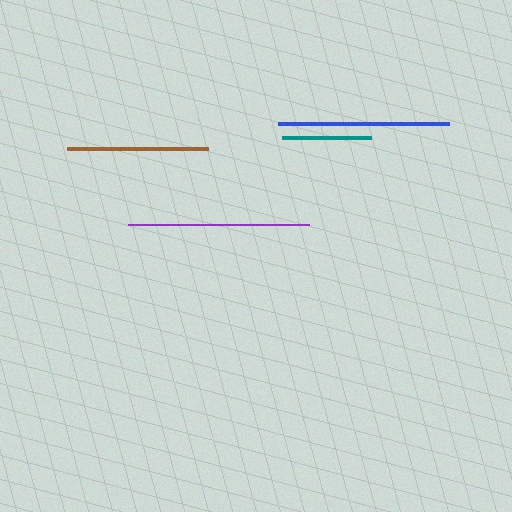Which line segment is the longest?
The purple line is the longest at approximately 181 pixels.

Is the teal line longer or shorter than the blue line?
The blue line is longer than the teal line.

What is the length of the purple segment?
The purple segment is approximately 181 pixels long.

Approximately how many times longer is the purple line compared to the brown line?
The purple line is approximately 1.3 times the length of the brown line.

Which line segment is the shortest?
The teal line is the shortest at approximately 89 pixels.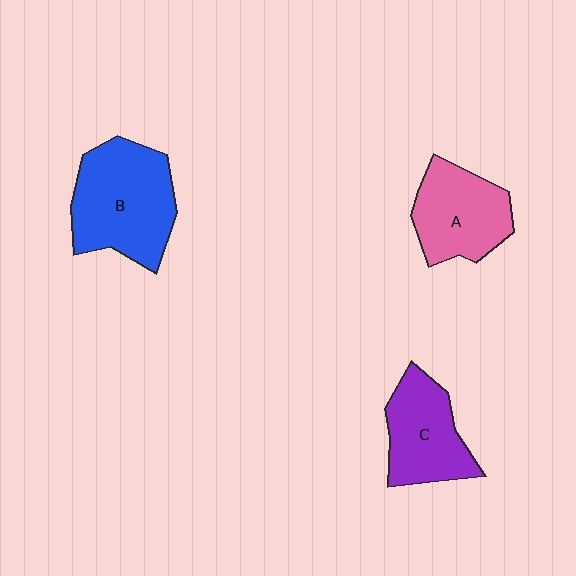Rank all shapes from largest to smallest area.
From largest to smallest: B (blue), A (pink), C (purple).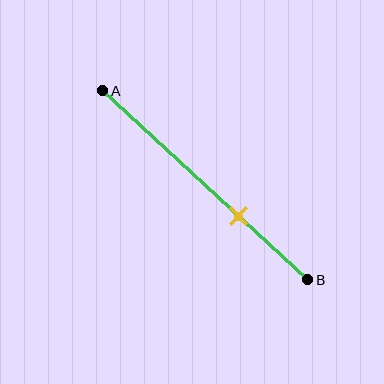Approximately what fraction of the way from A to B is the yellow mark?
The yellow mark is approximately 65% of the way from A to B.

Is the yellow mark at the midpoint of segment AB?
No, the mark is at about 65% from A, not at the 50% midpoint.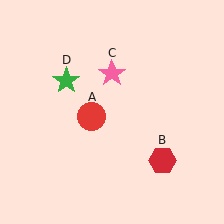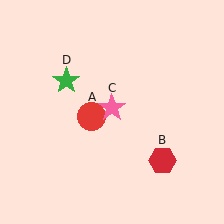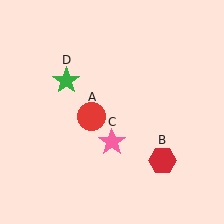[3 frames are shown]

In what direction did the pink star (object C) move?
The pink star (object C) moved down.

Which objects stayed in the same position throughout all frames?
Red circle (object A) and red hexagon (object B) and green star (object D) remained stationary.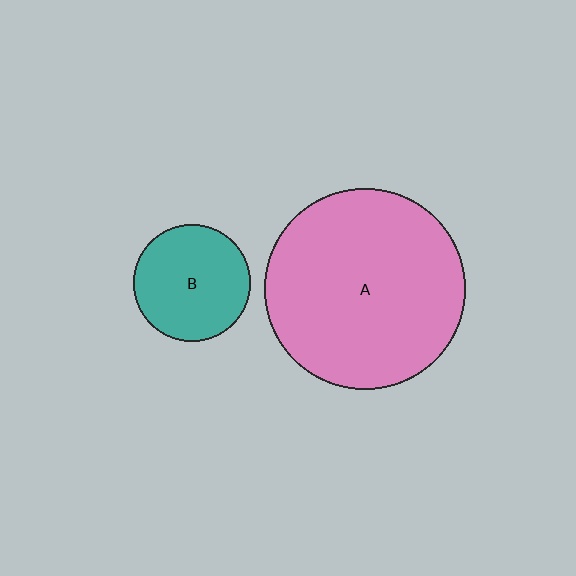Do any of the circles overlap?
No, none of the circles overlap.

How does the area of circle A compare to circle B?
Approximately 3.0 times.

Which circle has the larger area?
Circle A (pink).